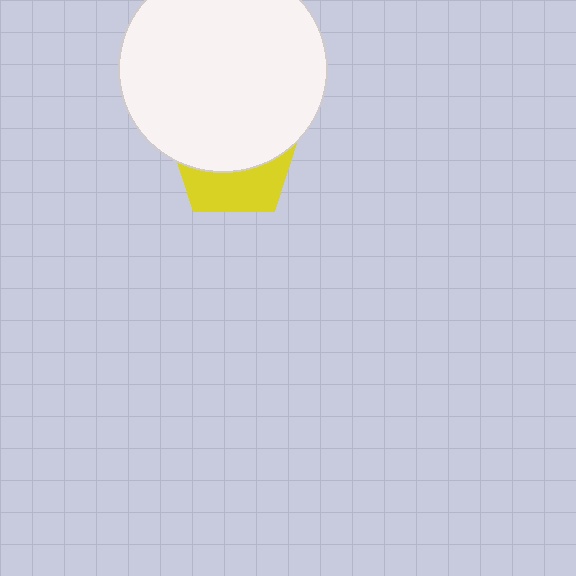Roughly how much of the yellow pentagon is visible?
A small part of it is visible (roughly 38%).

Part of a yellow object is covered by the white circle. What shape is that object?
It is a pentagon.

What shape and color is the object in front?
The object in front is a white circle.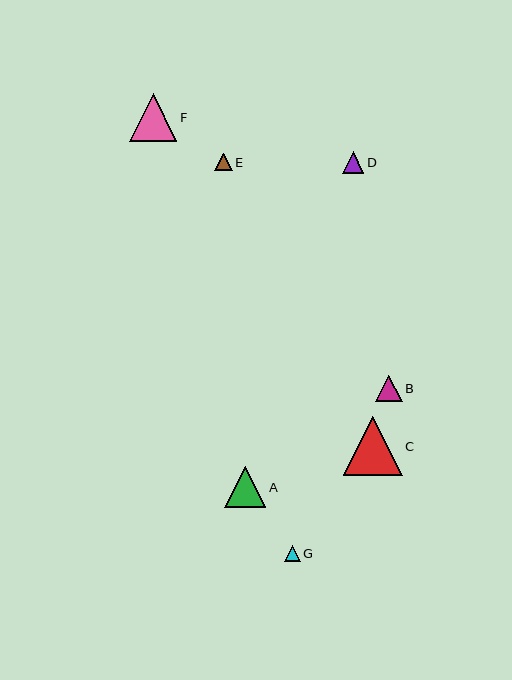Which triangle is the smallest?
Triangle G is the smallest with a size of approximately 16 pixels.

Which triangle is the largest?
Triangle C is the largest with a size of approximately 59 pixels.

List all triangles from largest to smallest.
From largest to smallest: C, F, A, B, D, E, G.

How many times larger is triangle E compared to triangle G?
Triangle E is approximately 1.1 times the size of triangle G.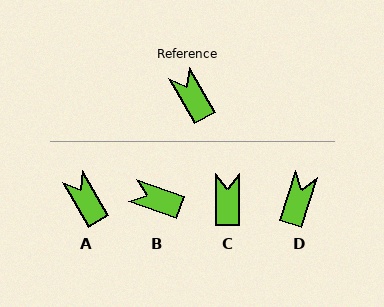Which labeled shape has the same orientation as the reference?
A.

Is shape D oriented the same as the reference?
No, it is off by about 48 degrees.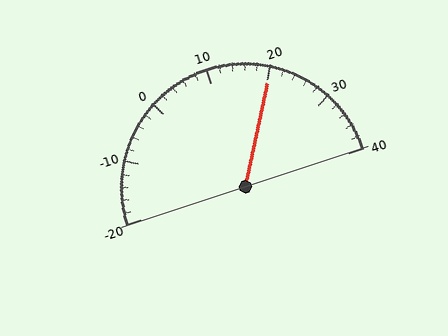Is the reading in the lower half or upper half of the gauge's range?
The reading is in the upper half of the range (-20 to 40).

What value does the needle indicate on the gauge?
The needle indicates approximately 20.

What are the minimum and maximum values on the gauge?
The gauge ranges from -20 to 40.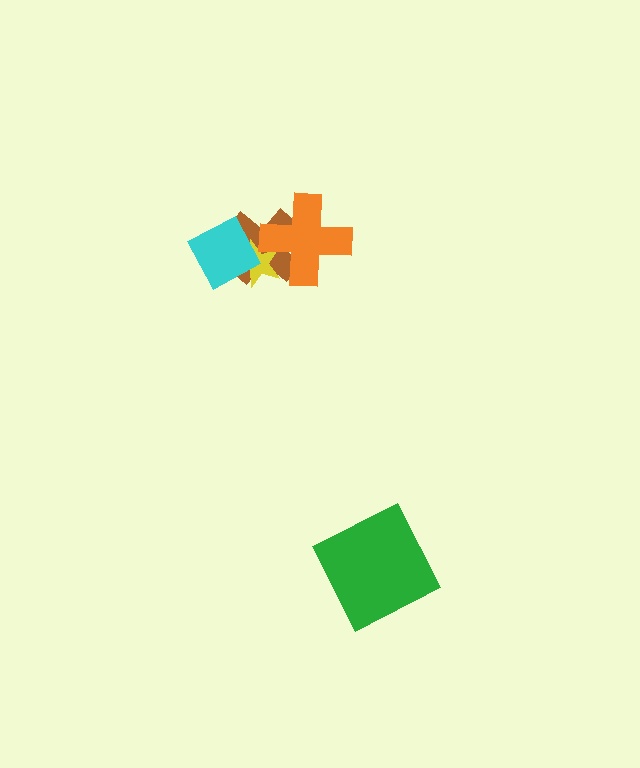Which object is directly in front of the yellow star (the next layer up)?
The cyan diamond is directly in front of the yellow star.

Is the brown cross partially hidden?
Yes, it is partially covered by another shape.